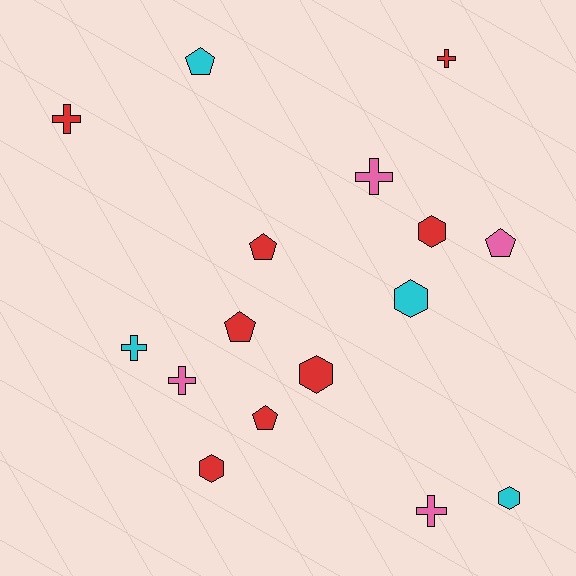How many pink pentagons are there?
There is 1 pink pentagon.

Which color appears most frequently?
Red, with 8 objects.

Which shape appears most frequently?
Cross, with 6 objects.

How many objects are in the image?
There are 16 objects.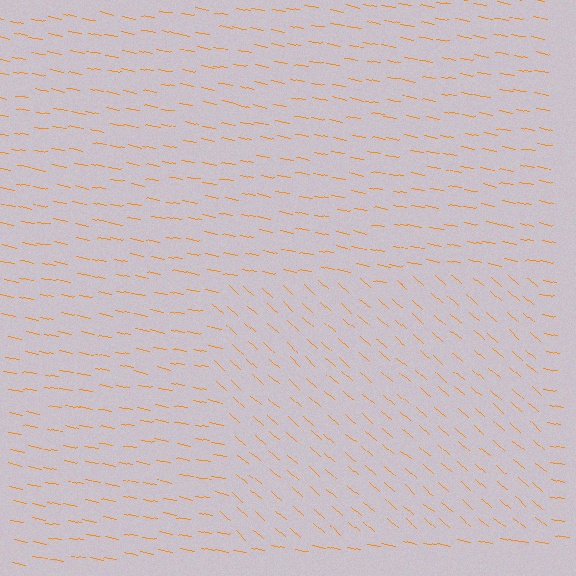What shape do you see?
I see a rectangle.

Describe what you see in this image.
The image is filled with small orange line segments. A rectangle region in the image has lines oriented differently from the surrounding lines, creating a visible texture boundary.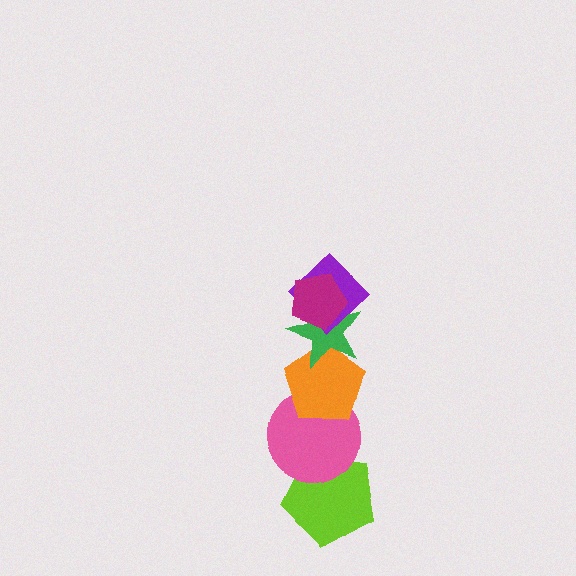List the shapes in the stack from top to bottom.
From top to bottom: the magenta pentagon, the purple diamond, the green star, the orange pentagon, the pink circle, the lime pentagon.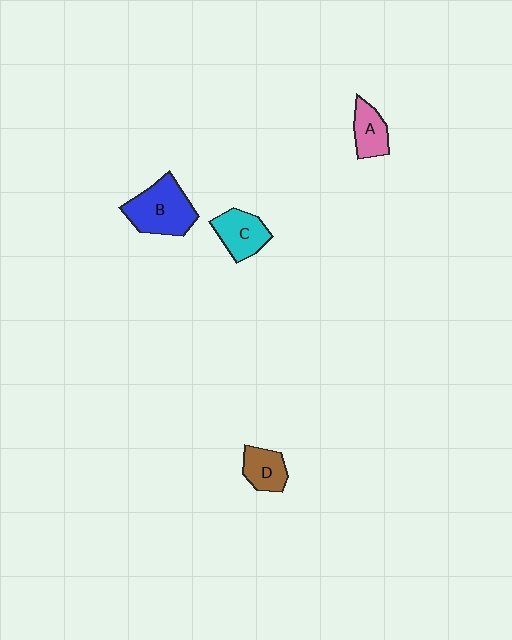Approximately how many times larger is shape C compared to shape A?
Approximately 1.2 times.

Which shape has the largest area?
Shape B (blue).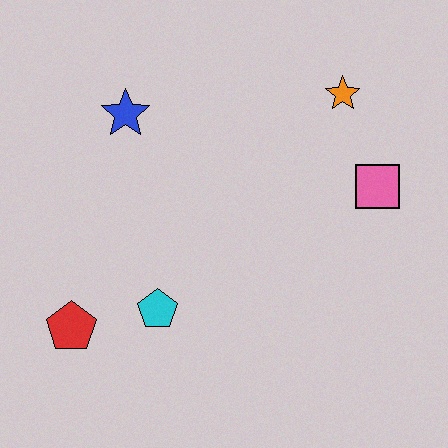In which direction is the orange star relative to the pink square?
The orange star is above the pink square.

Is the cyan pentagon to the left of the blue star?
No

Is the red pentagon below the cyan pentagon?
Yes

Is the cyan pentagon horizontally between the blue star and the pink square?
Yes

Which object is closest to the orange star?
The pink square is closest to the orange star.